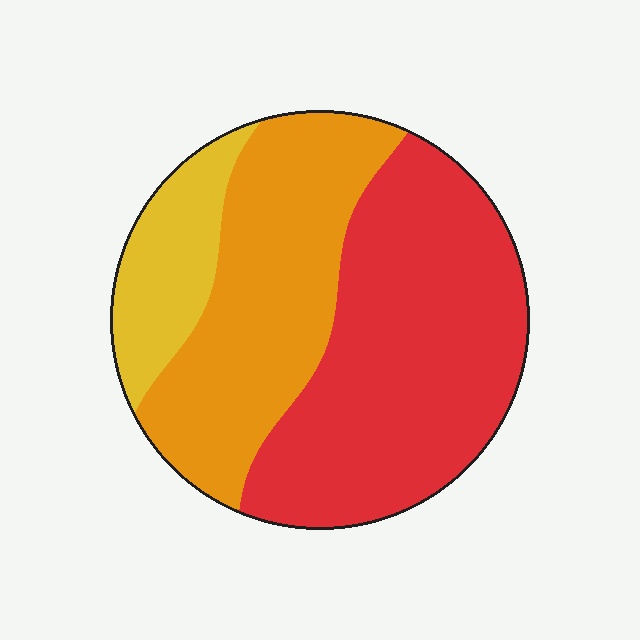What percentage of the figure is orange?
Orange takes up about three eighths (3/8) of the figure.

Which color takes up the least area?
Yellow, at roughly 15%.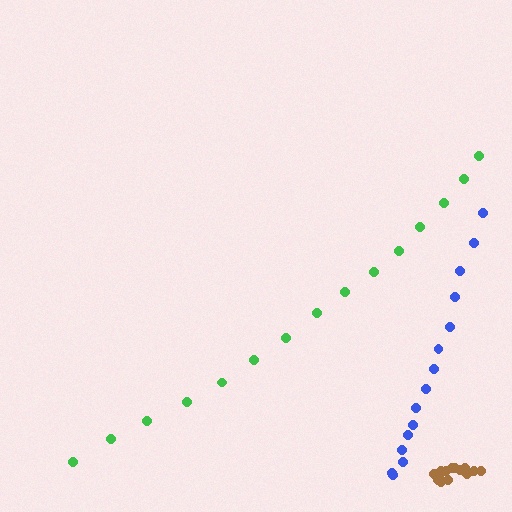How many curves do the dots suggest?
There are 3 distinct paths.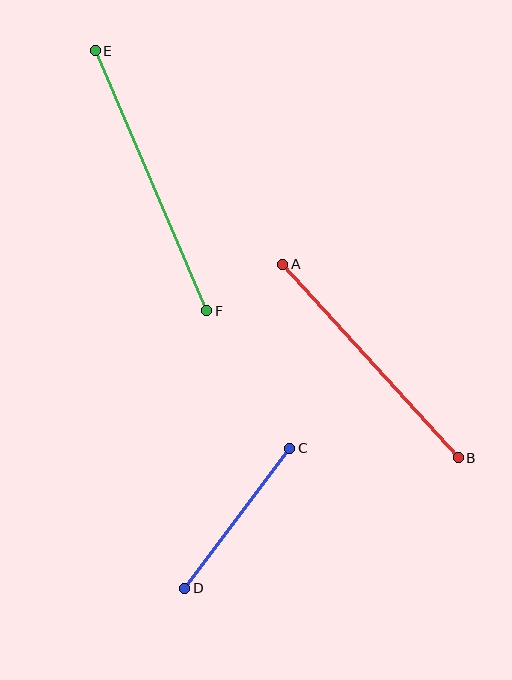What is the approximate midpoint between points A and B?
The midpoint is at approximately (370, 361) pixels.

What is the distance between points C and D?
The distance is approximately 175 pixels.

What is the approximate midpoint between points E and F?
The midpoint is at approximately (151, 181) pixels.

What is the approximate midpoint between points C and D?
The midpoint is at approximately (237, 518) pixels.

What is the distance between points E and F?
The distance is approximately 283 pixels.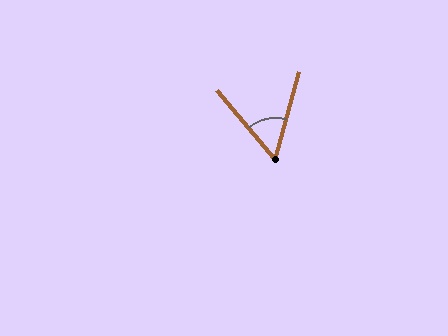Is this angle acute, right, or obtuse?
It is acute.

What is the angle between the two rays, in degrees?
Approximately 55 degrees.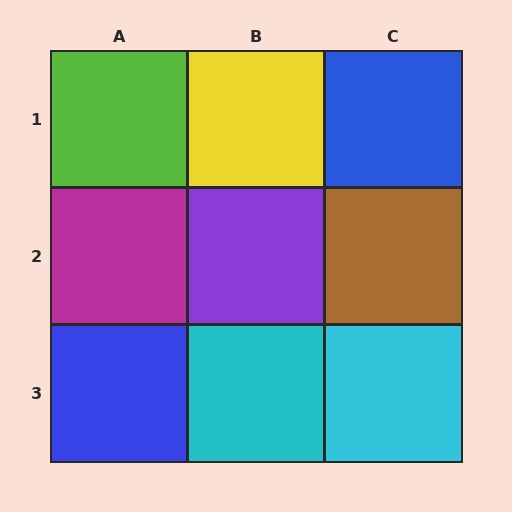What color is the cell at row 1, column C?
Blue.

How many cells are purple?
1 cell is purple.